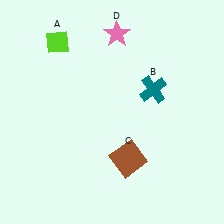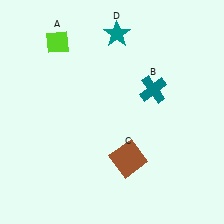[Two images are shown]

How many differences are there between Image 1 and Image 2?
There is 1 difference between the two images.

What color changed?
The star (D) changed from pink in Image 1 to teal in Image 2.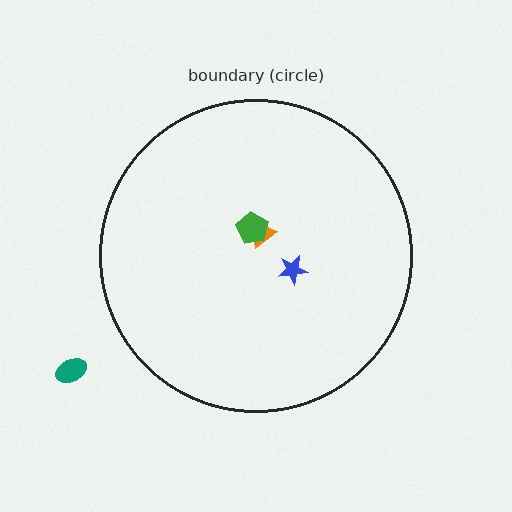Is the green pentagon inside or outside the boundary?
Inside.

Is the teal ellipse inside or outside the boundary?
Outside.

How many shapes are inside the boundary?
3 inside, 1 outside.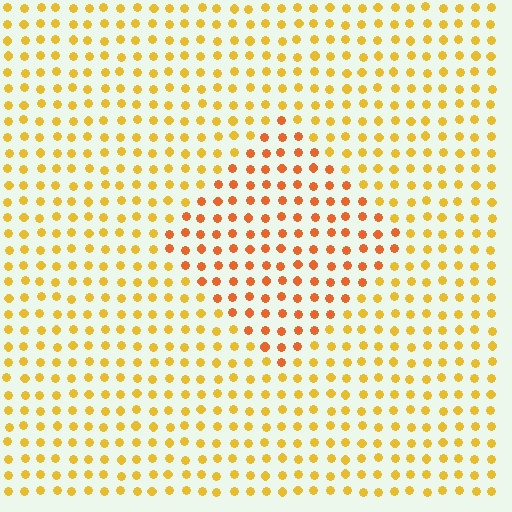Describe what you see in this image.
The image is filled with small yellow elements in a uniform arrangement. A diamond-shaped region is visible where the elements are tinted to a slightly different hue, forming a subtle color boundary.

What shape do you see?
I see a diamond.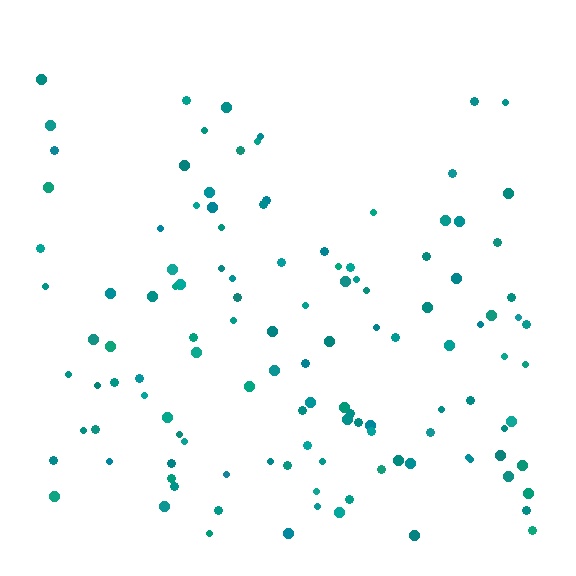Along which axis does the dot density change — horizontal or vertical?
Vertical.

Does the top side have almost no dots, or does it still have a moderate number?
Still a moderate number, just noticeably fewer than the bottom.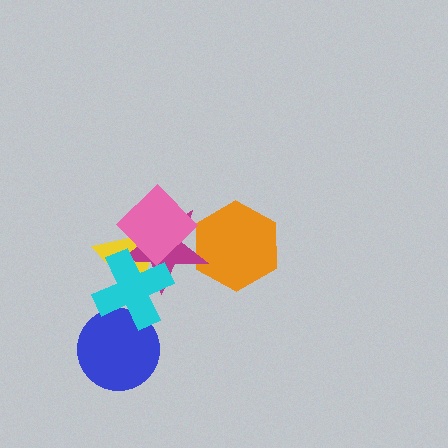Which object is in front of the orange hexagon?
The magenta star is in front of the orange hexagon.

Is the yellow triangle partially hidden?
Yes, it is partially covered by another shape.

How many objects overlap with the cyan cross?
3 objects overlap with the cyan cross.